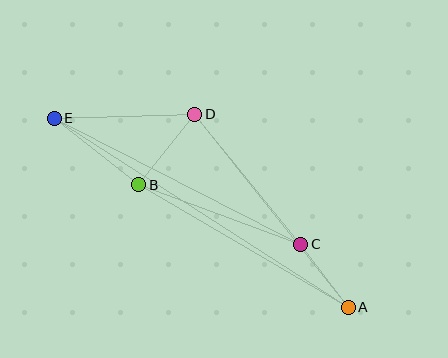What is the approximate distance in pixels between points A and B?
The distance between A and B is approximately 243 pixels.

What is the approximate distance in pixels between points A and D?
The distance between A and D is approximately 247 pixels.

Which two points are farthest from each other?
Points A and E are farthest from each other.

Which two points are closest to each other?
Points A and C are closest to each other.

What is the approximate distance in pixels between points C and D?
The distance between C and D is approximately 168 pixels.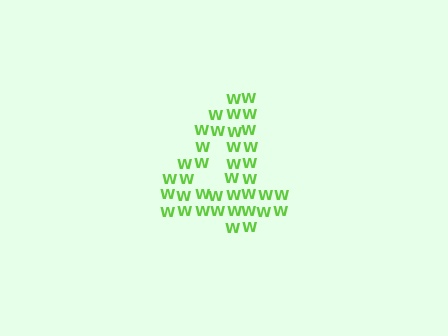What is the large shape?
The large shape is the digit 4.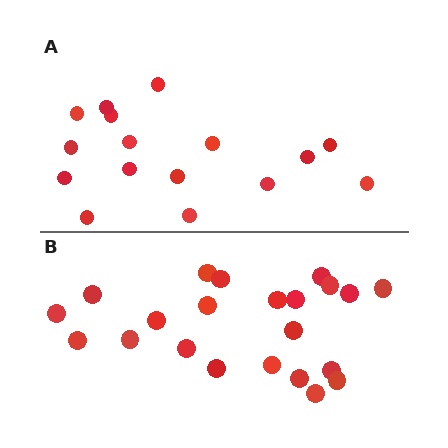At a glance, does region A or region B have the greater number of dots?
Region B (the bottom region) has more dots.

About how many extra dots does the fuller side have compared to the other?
Region B has about 6 more dots than region A.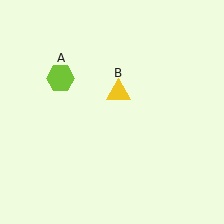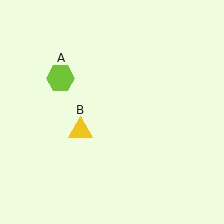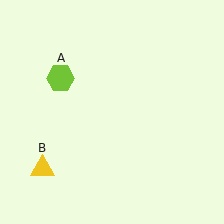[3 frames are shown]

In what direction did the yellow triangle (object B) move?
The yellow triangle (object B) moved down and to the left.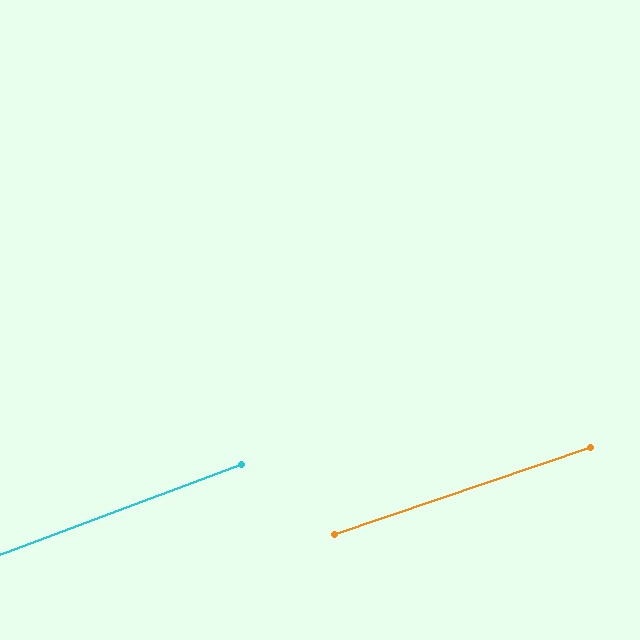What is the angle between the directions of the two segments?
Approximately 2 degrees.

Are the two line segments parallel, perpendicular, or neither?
Parallel — their directions differ by only 1.8°.